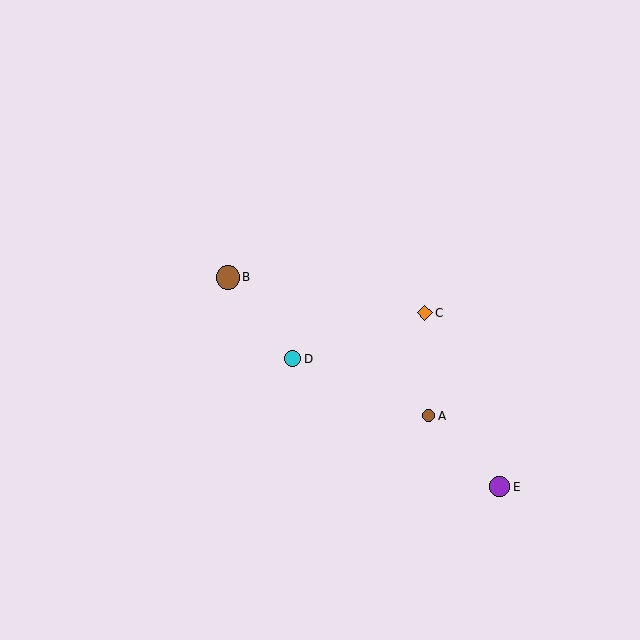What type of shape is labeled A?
Shape A is a brown circle.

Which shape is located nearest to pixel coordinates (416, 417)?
The brown circle (labeled A) at (429, 416) is nearest to that location.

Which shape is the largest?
The brown circle (labeled B) is the largest.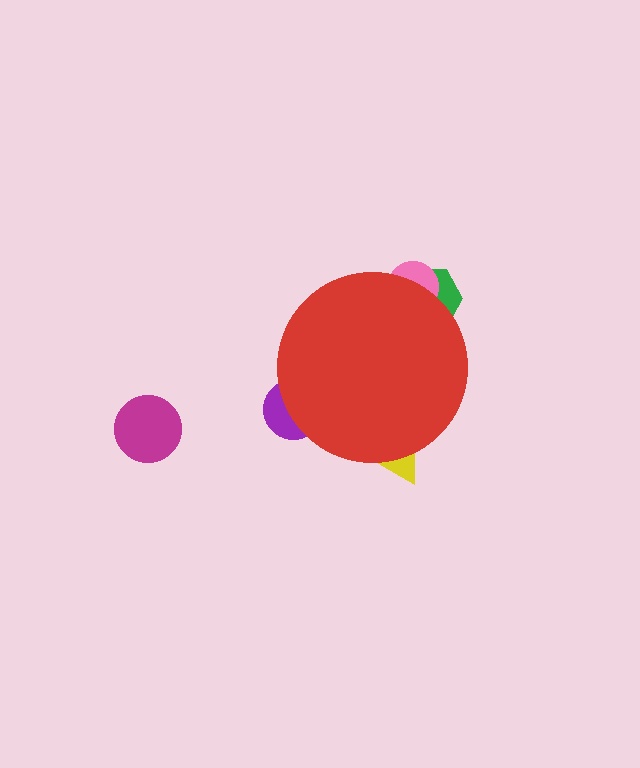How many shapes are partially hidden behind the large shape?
4 shapes are partially hidden.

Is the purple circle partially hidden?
Yes, the purple circle is partially hidden behind the red circle.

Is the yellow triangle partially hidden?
Yes, the yellow triangle is partially hidden behind the red circle.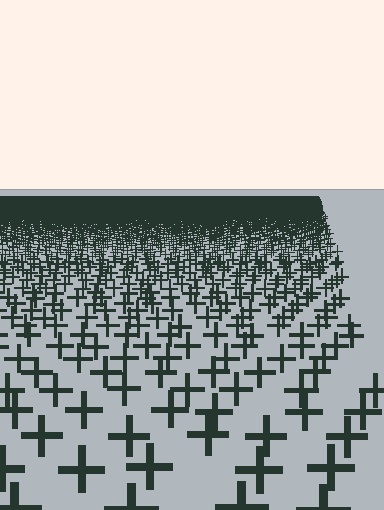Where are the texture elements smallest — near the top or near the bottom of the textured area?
Near the top.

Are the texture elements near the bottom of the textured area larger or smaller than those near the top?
Larger. Near the bottom, elements are closer to the viewer and appear at a bigger on-screen size.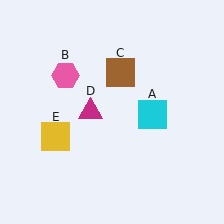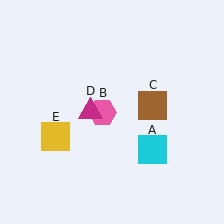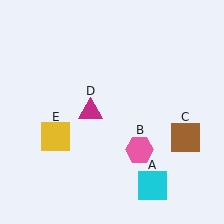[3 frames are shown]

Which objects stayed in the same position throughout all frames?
Magenta triangle (object D) and yellow square (object E) remained stationary.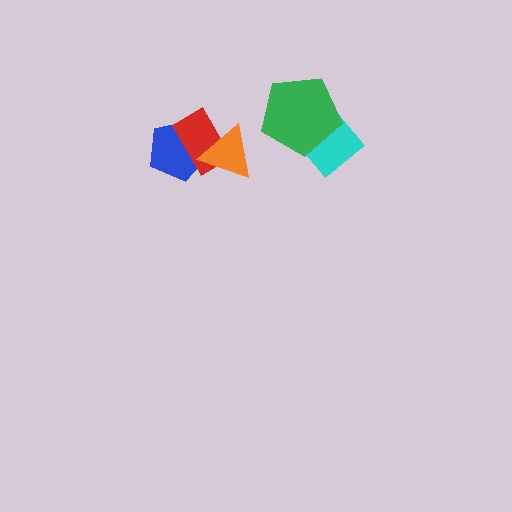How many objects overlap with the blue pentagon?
2 objects overlap with the blue pentagon.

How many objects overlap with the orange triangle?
2 objects overlap with the orange triangle.